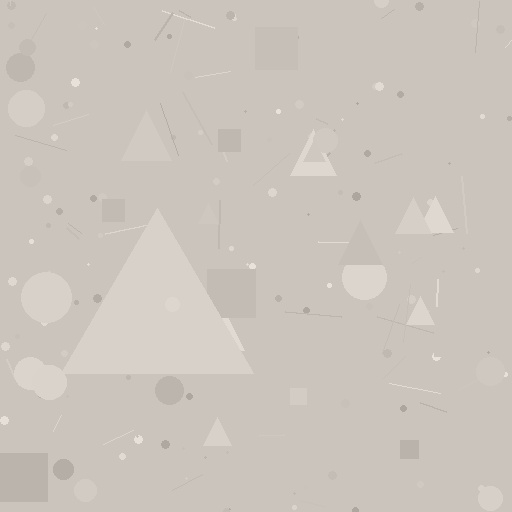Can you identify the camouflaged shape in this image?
The camouflaged shape is a triangle.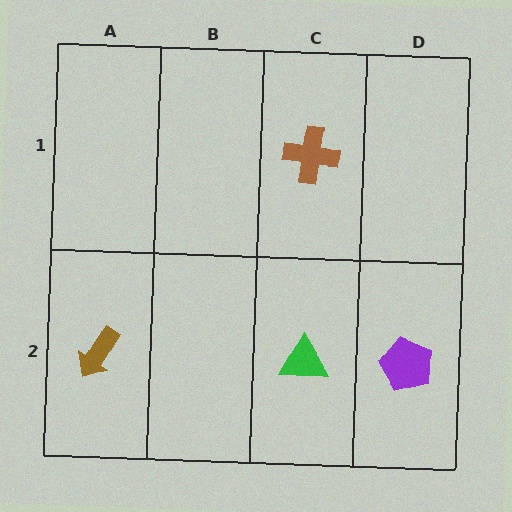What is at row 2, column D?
A purple pentagon.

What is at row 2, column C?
A green triangle.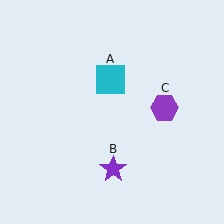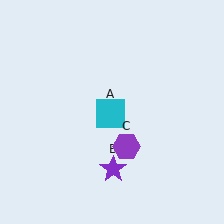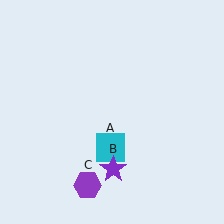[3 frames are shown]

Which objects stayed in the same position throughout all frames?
Purple star (object B) remained stationary.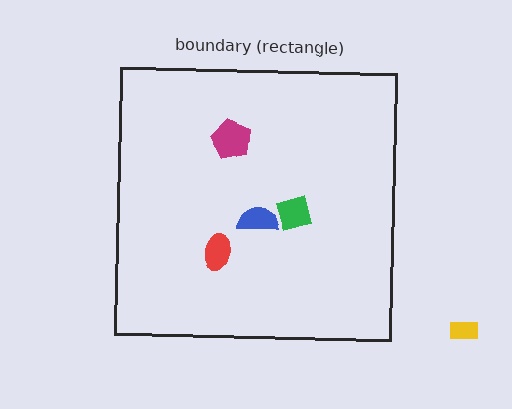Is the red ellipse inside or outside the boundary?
Inside.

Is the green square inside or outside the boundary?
Inside.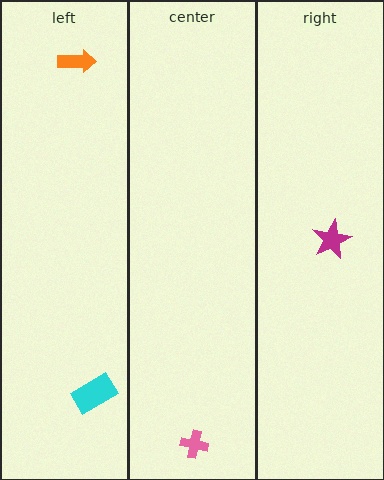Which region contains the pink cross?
The center region.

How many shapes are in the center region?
1.